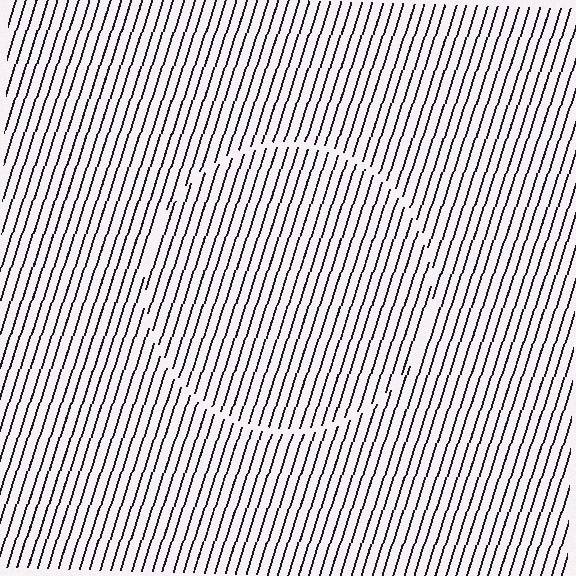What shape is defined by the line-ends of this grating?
An illusory circle. The interior of the shape contains the same grating, shifted by half a period — the contour is defined by the phase discontinuity where line-ends from the inner and outer gratings abut.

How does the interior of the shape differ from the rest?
The interior of the shape contains the same grating, shifted by half a period — the contour is defined by the phase discontinuity where line-ends from the inner and outer gratings abut.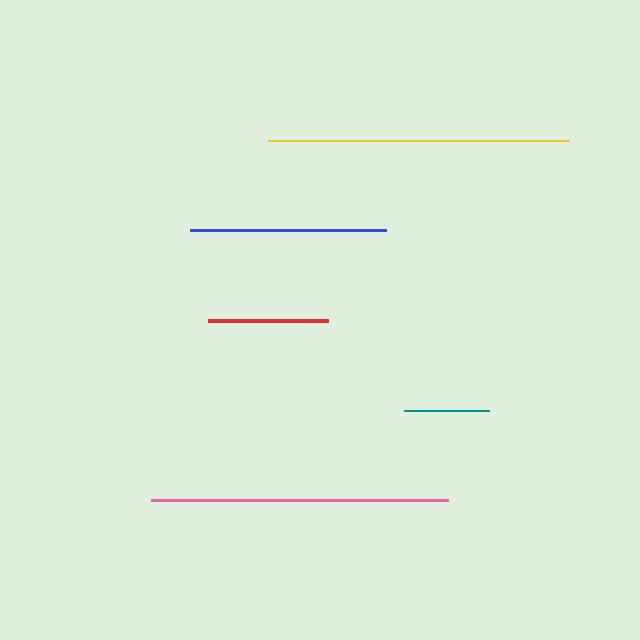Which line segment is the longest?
The yellow line is the longest at approximately 302 pixels.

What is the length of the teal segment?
The teal segment is approximately 84 pixels long.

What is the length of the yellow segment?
The yellow segment is approximately 302 pixels long.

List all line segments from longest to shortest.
From longest to shortest: yellow, pink, blue, red, teal.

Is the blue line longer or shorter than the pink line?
The pink line is longer than the blue line.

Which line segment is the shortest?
The teal line is the shortest at approximately 84 pixels.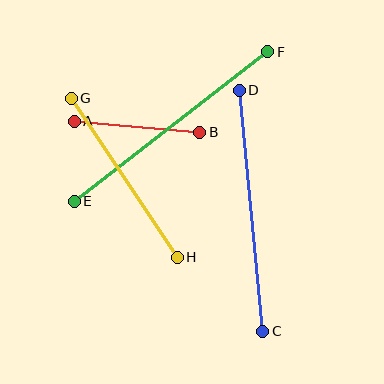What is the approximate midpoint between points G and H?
The midpoint is at approximately (124, 178) pixels.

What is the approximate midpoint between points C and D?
The midpoint is at approximately (251, 211) pixels.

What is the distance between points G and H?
The distance is approximately 191 pixels.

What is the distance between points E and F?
The distance is approximately 245 pixels.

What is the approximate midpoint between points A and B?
The midpoint is at approximately (137, 127) pixels.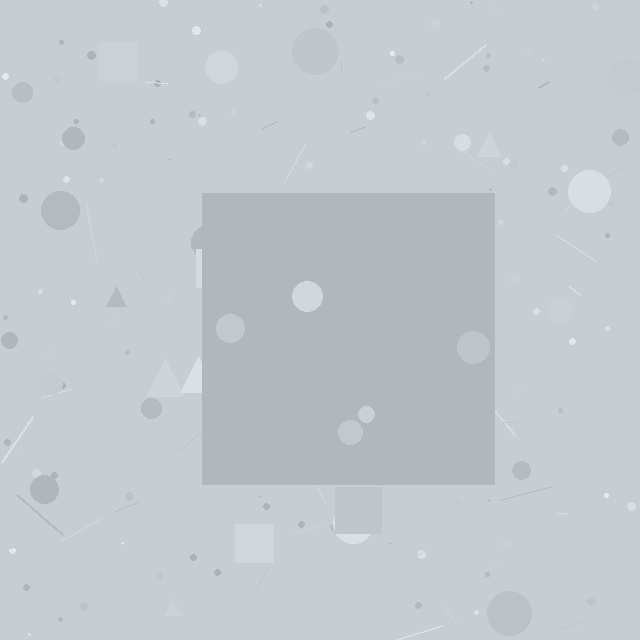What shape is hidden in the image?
A square is hidden in the image.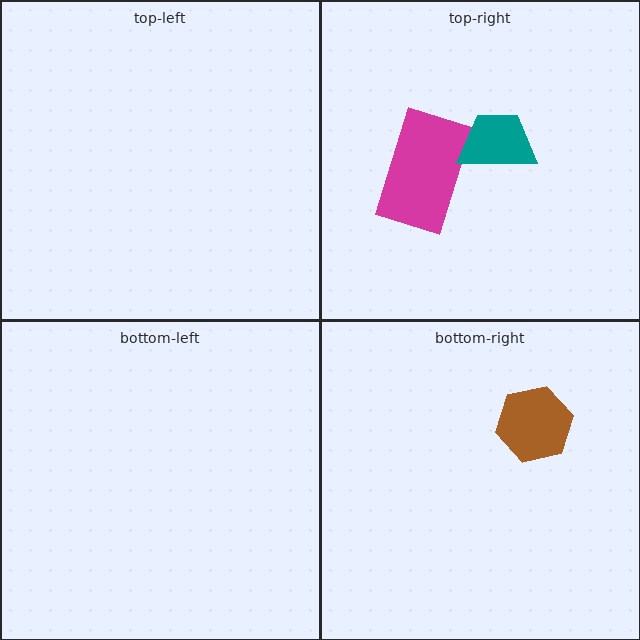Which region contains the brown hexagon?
The bottom-right region.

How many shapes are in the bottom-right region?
1.